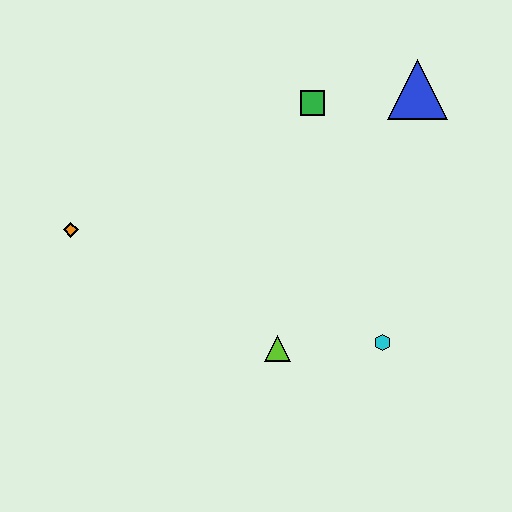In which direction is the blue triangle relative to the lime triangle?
The blue triangle is above the lime triangle.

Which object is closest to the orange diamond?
The lime triangle is closest to the orange diamond.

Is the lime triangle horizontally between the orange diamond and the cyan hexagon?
Yes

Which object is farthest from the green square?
The orange diamond is farthest from the green square.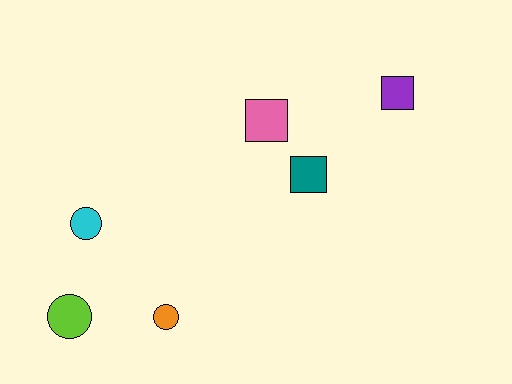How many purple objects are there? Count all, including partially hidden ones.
There is 1 purple object.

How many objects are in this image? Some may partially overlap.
There are 6 objects.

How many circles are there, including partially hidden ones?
There are 3 circles.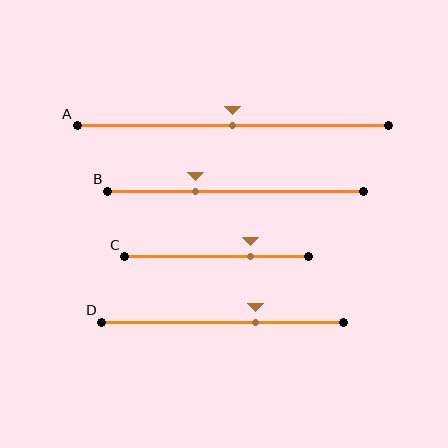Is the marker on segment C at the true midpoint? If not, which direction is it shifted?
No, the marker on segment C is shifted to the right by about 18% of the segment length.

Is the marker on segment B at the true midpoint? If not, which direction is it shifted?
No, the marker on segment B is shifted to the left by about 16% of the segment length.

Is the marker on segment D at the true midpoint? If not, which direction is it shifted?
No, the marker on segment D is shifted to the right by about 14% of the segment length.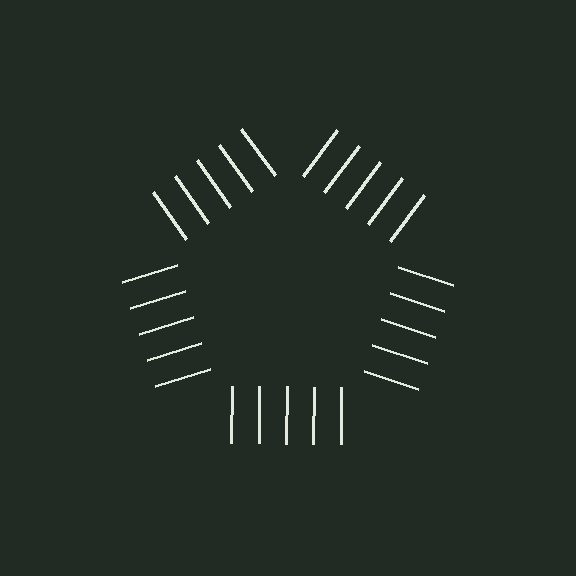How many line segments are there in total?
25 — 5 along each of the 5 edges.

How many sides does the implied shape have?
5 sides — the line-ends trace a pentagon.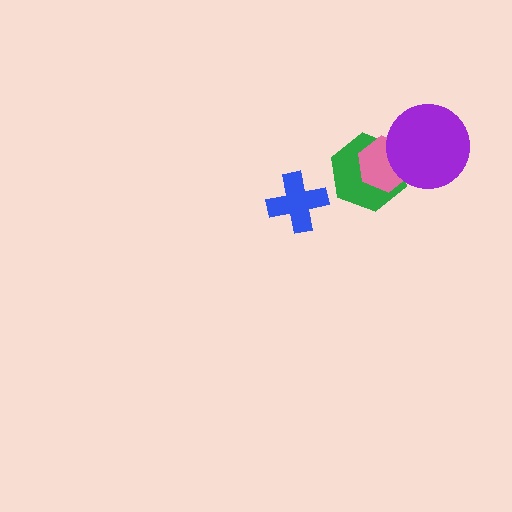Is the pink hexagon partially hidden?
Yes, it is partially covered by another shape.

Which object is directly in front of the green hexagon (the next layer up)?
The pink hexagon is directly in front of the green hexagon.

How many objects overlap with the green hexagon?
2 objects overlap with the green hexagon.